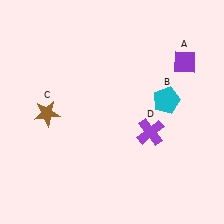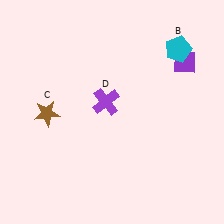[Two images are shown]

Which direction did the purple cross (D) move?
The purple cross (D) moved left.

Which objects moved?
The objects that moved are: the cyan pentagon (B), the purple cross (D).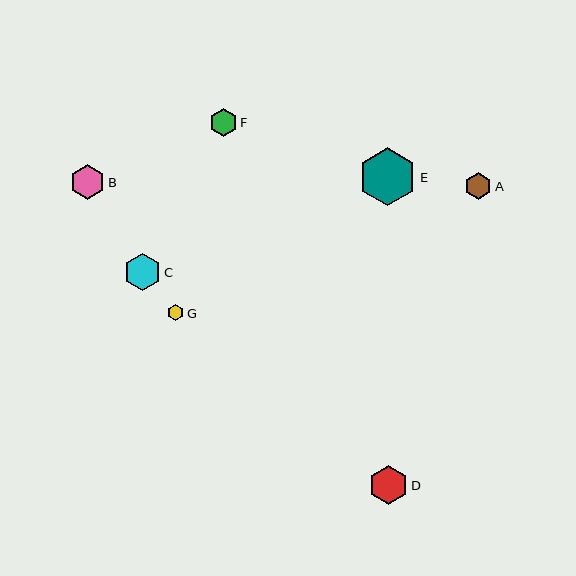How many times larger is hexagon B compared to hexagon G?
Hexagon B is approximately 2.1 times the size of hexagon G.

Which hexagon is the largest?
Hexagon E is the largest with a size of approximately 58 pixels.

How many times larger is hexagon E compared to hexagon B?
Hexagon E is approximately 1.6 times the size of hexagon B.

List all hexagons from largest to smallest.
From largest to smallest: E, D, C, B, F, A, G.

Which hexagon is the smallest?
Hexagon G is the smallest with a size of approximately 16 pixels.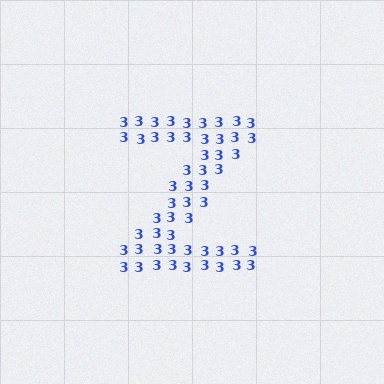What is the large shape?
The large shape is the letter Z.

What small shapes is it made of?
It is made of small digit 3's.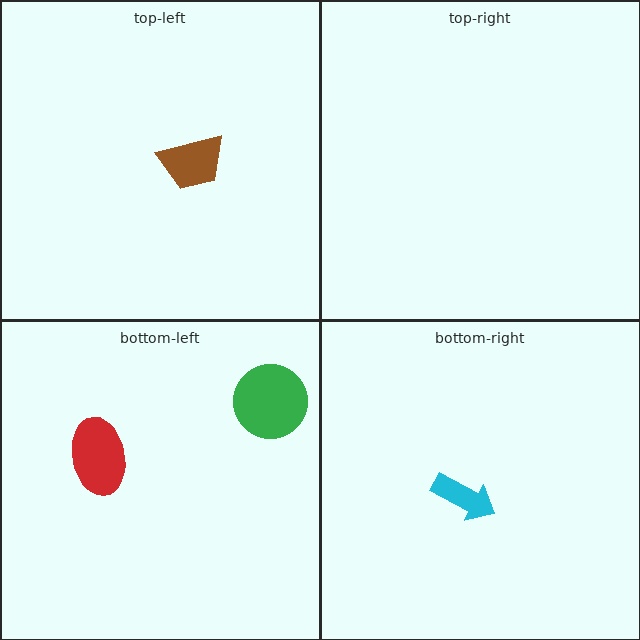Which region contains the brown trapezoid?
The top-left region.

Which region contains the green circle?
The bottom-left region.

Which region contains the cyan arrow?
The bottom-right region.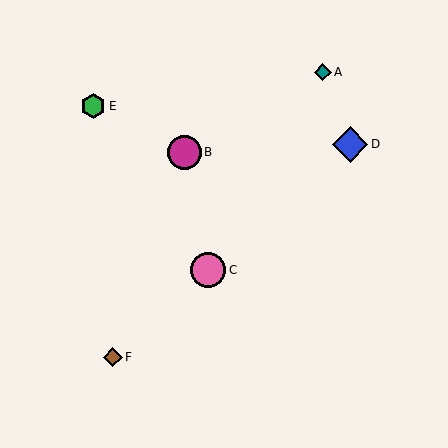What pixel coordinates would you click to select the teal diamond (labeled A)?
Click at (323, 72) to select the teal diamond A.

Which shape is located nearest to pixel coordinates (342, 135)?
The blue diamond (labeled D) at (350, 144) is nearest to that location.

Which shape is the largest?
The blue diamond (labeled D) is the largest.